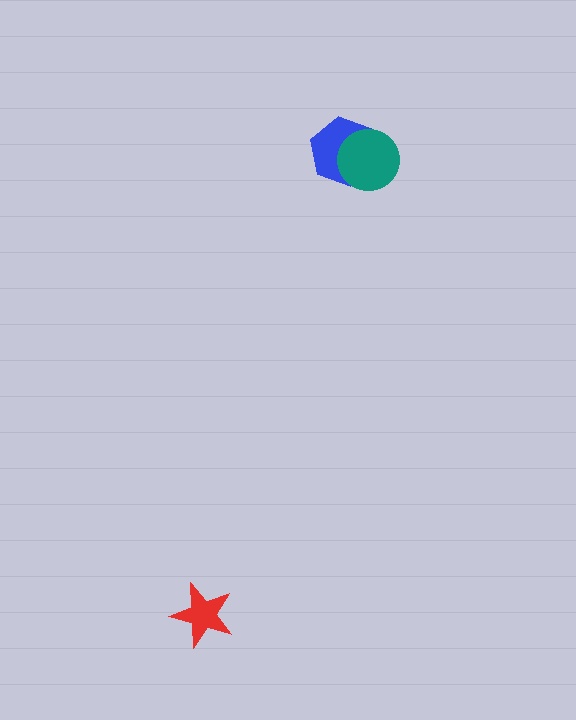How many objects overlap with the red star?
0 objects overlap with the red star.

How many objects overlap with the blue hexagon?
1 object overlaps with the blue hexagon.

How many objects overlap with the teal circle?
1 object overlaps with the teal circle.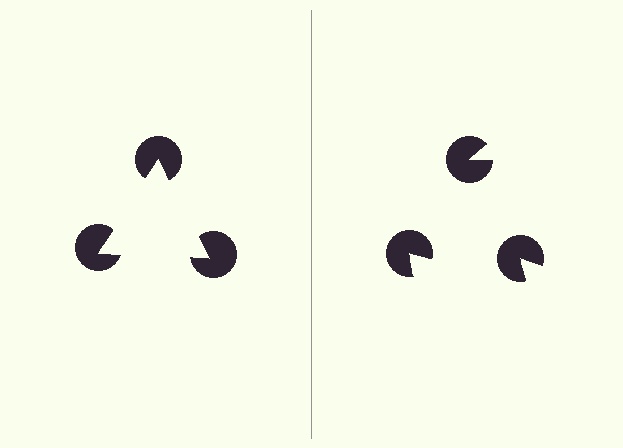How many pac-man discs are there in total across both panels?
6 — 3 on each side.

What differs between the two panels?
The pac-man discs are positioned identically on both sides; only the wedge orientations differ. On the left they align to a triangle; on the right they are misaligned.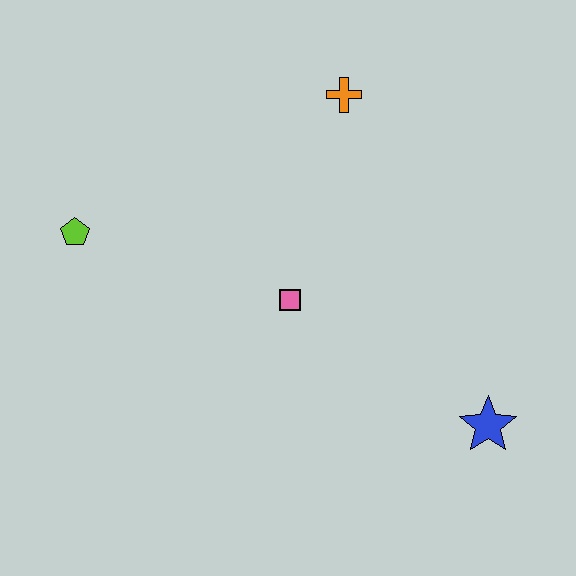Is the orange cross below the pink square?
No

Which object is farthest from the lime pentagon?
The blue star is farthest from the lime pentagon.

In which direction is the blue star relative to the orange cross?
The blue star is below the orange cross.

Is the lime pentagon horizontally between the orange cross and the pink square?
No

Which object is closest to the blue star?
The pink square is closest to the blue star.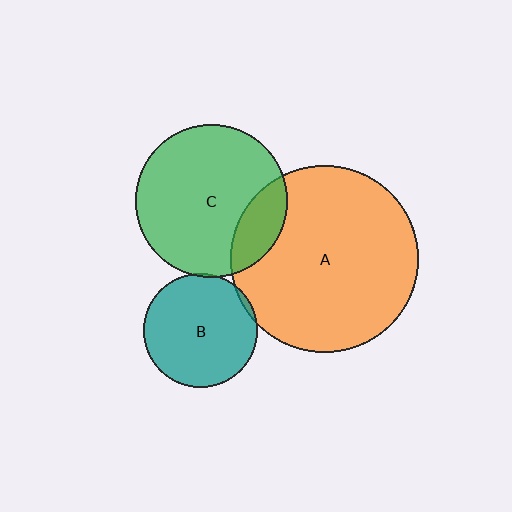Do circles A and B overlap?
Yes.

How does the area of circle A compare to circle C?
Approximately 1.5 times.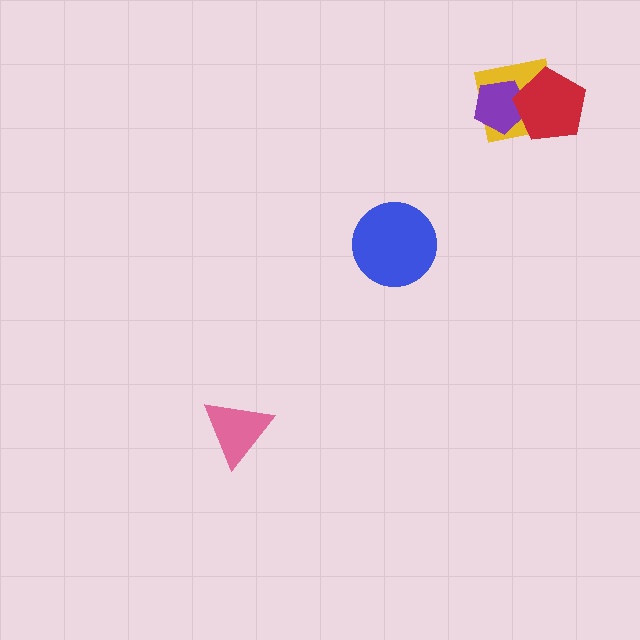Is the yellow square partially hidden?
Yes, it is partially covered by another shape.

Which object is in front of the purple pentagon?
The red pentagon is in front of the purple pentagon.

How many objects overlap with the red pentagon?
2 objects overlap with the red pentagon.